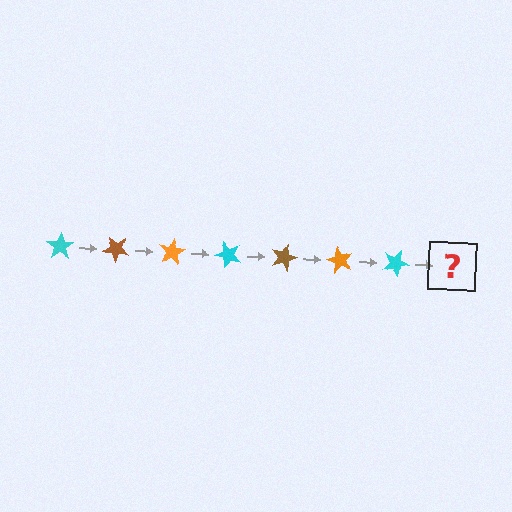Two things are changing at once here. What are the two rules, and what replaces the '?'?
The two rules are that it rotates 40 degrees each step and the color cycles through cyan, brown, and orange. The '?' should be a brown star, rotated 280 degrees from the start.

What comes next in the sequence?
The next element should be a brown star, rotated 280 degrees from the start.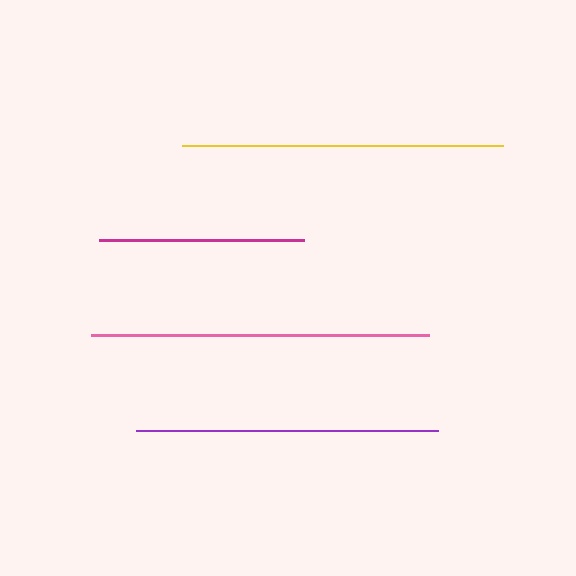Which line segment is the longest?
The pink line is the longest at approximately 338 pixels.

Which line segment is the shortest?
The magenta line is the shortest at approximately 205 pixels.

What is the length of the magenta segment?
The magenta segment is approximately 205 pixels long.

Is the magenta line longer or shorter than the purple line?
The purple line is longer than the magenta line.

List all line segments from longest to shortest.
From longest to shortest: pink, yellow, purple, magenta.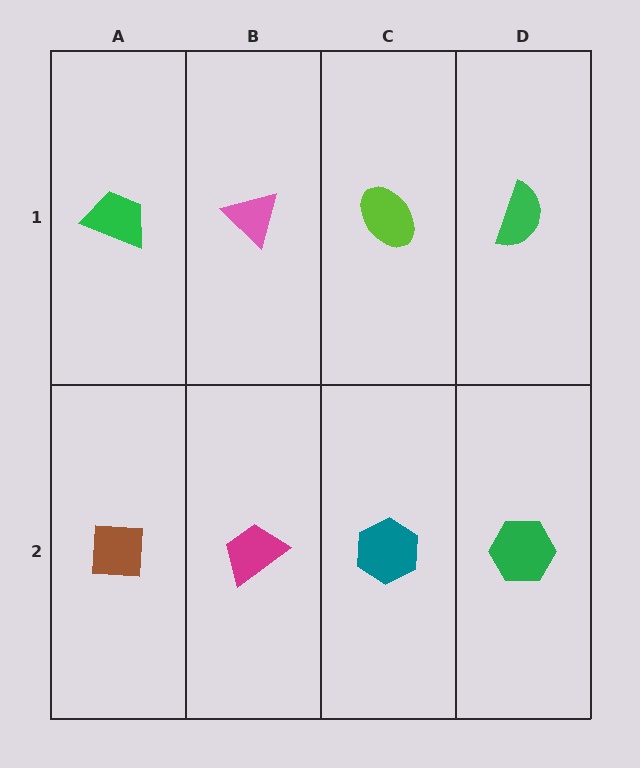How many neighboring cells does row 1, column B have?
3.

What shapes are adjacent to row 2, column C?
A lime ellipse (row 1, column C), a magenta trapezoid (row 2, column B), a green hexagon (row 2, column D).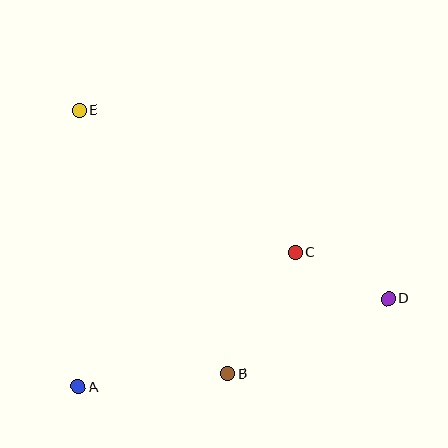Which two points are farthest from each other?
Points D and E are farthest from each other.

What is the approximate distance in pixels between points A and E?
The distance between A and E is approximately 277 pixels.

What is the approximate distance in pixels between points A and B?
The distance between A and B is approximately 150 pixels.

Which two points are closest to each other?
Points C and D are closest to each other.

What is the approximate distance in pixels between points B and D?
The distance between B and D is approximately 177 pixels.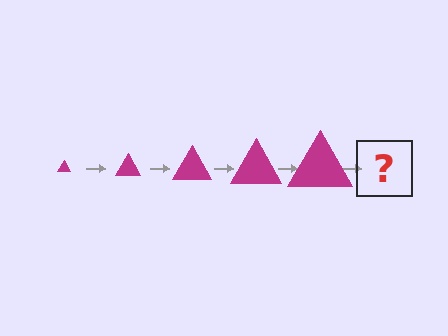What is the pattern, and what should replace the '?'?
The pattern is that the triangle gets progressively larger each step. The '?' should be a magenta triangle, larger than the previous one.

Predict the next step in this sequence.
The next step is a magenta triangle, larger than the previous one.